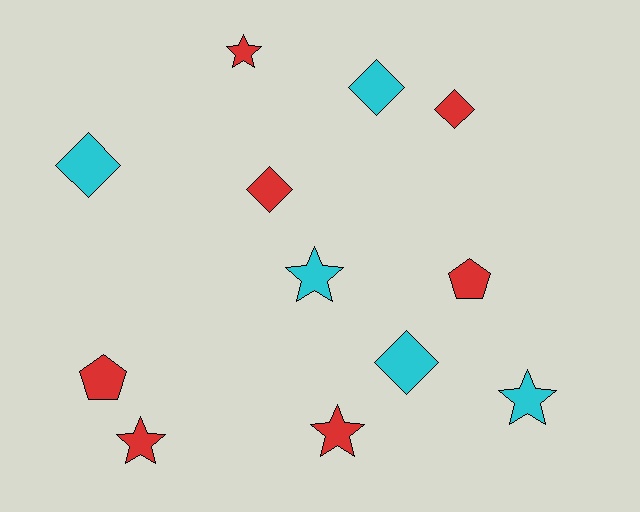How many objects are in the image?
There are 12 objects.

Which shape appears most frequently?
Star, with 5 objects.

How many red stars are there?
There are 3 red stars.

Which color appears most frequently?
Red, with 7 objects.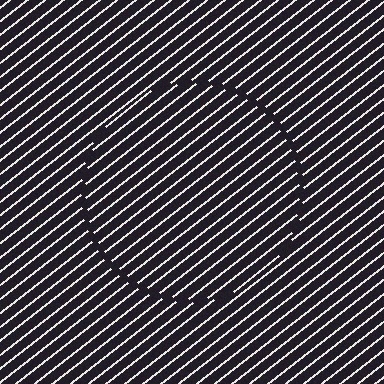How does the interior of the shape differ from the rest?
The interior of the shape contains the same grating, shifted by half a period — the contour is defined by the phase discontinuity where line-ends from the inner and outer gratings abut.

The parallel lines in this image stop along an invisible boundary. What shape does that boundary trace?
An illusory circle. The interior of the shape contains the same grating, shifted by half a period — the contour is defined by the phase discontinuity where line-ends from the inner and outer gratings abut.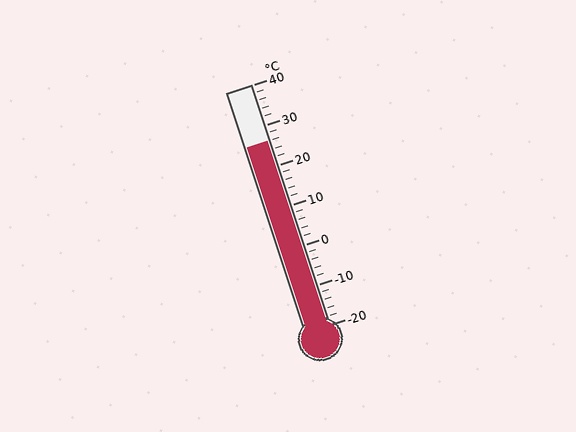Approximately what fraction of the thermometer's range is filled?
The thermometer is filled to approximately 75% of its range.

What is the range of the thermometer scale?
The thermometer scale ranges from -20°C to 40°C.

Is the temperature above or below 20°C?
The temperature is above 20°C.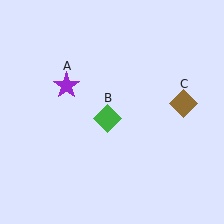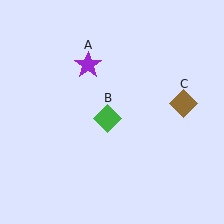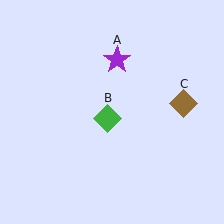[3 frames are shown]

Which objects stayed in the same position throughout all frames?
Green diamond (object B) and brown diamond (object C) remained stationary.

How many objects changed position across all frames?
1 object changed position: purple star (object A).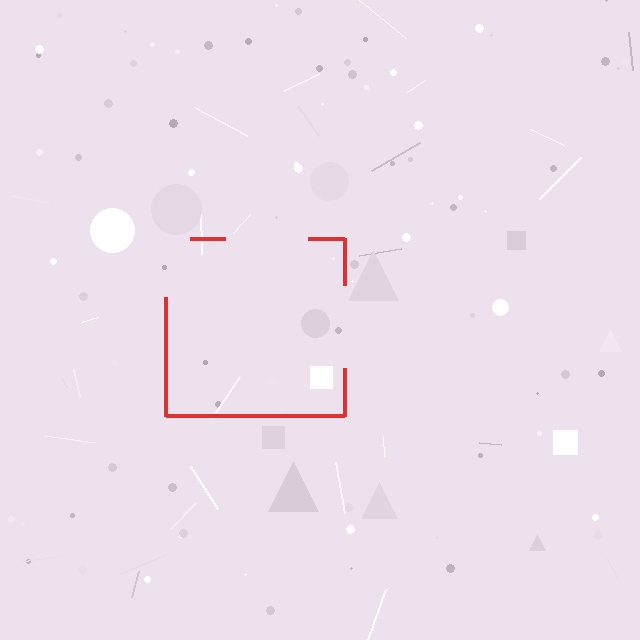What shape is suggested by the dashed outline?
The dashed outline suggests a square.